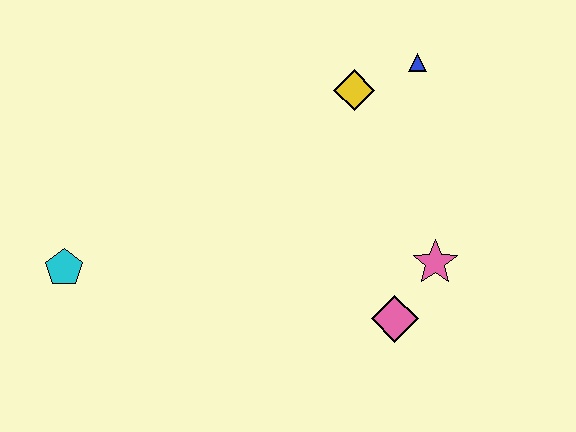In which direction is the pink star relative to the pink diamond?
The pink star is above the pink diamond.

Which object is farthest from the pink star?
The cyan pentagon is farthest from the pink star.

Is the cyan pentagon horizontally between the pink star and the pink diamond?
No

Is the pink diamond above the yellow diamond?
No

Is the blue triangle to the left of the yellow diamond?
No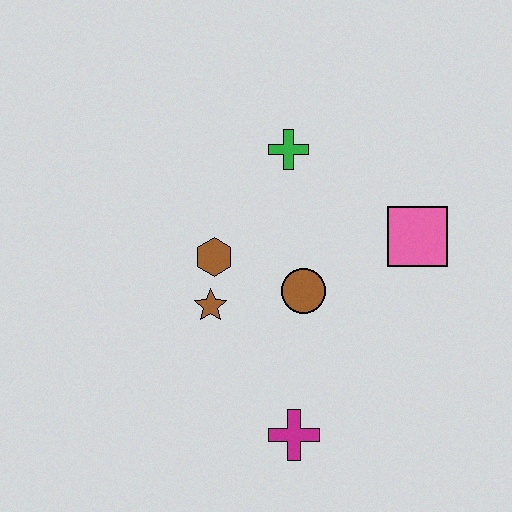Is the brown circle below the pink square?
Yes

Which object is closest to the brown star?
The brown hexagon is closest to the brown star.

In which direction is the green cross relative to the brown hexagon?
The green cross is above the brown hexagon.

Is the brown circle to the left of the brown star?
No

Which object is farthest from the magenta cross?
The green cross is farthest from the magenta cross.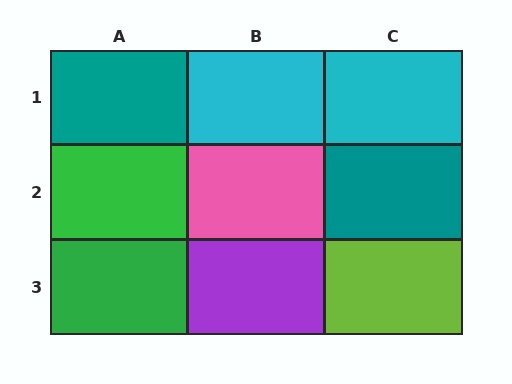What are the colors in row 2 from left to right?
Green, pink, teal.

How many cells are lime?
1 cell is lime.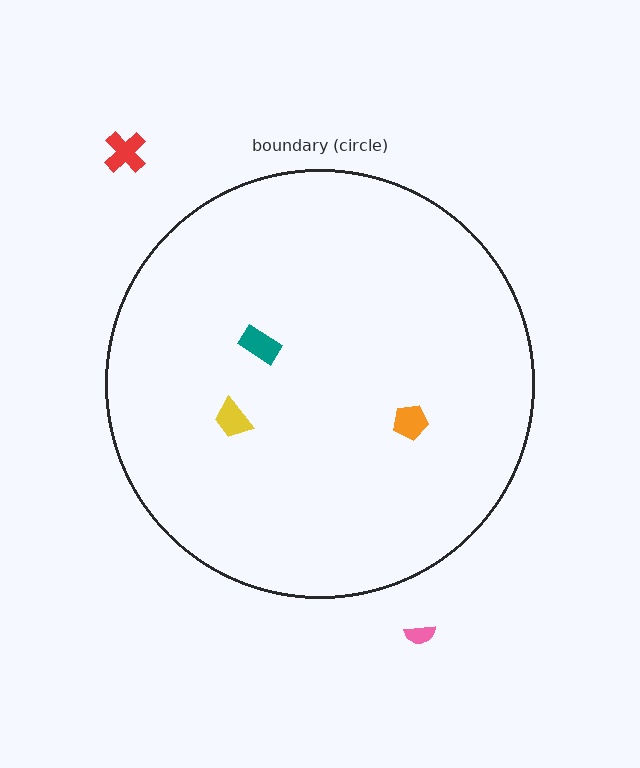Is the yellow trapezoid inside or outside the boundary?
Inside.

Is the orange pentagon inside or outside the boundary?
Inside.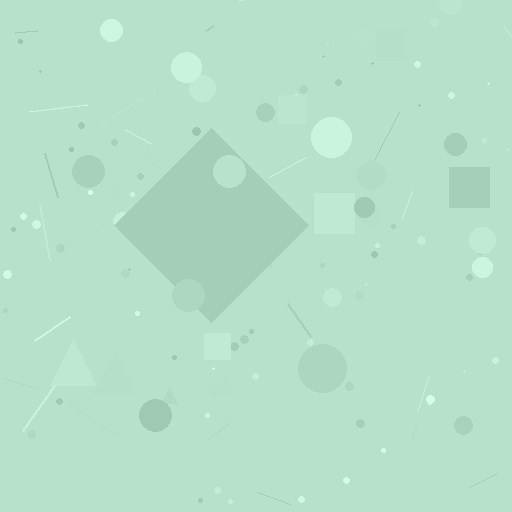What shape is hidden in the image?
A diamond is hidden in the image.